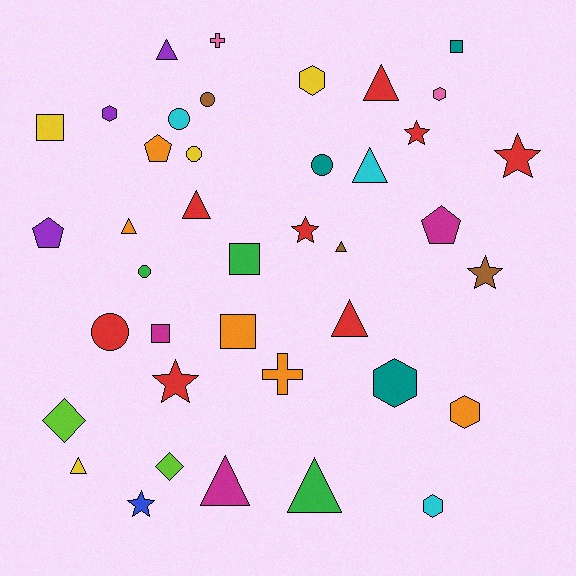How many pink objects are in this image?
There are 2 pink objects.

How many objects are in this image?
There are 40 objects.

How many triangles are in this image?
There are 10 triangles.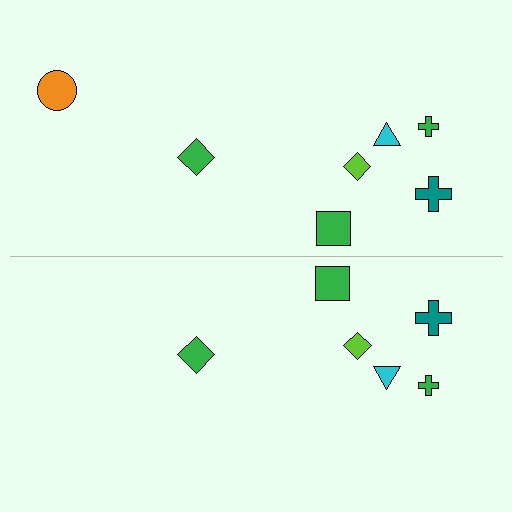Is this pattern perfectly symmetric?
No, the pattern is not perfectly symmetric. A orange circle is missing from the bottom side.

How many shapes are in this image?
There are 13 shapes in this image.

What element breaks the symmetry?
A orange circle is missing from the bottom side.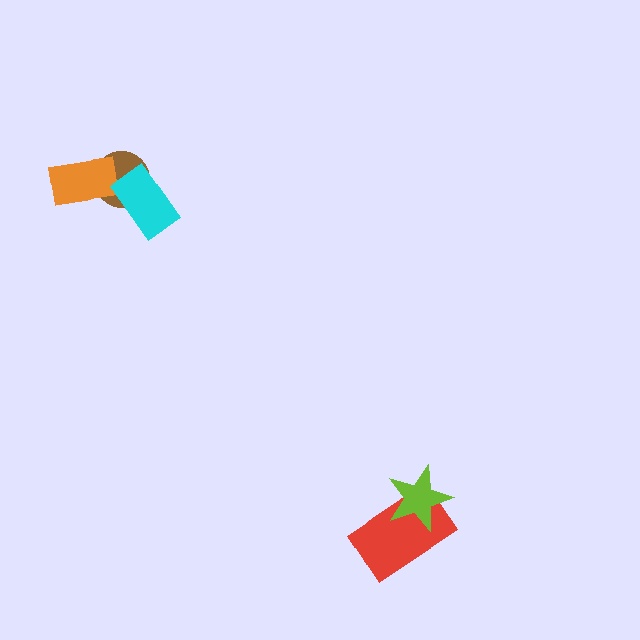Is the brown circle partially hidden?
Yes, it is partially covered by another shape.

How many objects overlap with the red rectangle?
1 object overlaps with the red rectangle.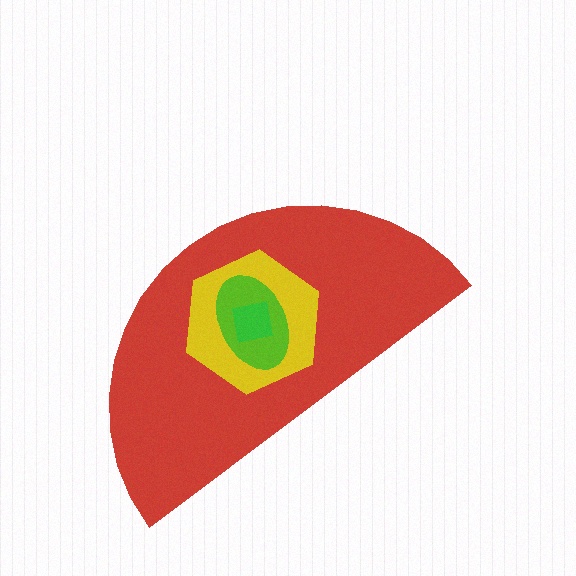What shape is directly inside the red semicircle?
The yellow hexagon.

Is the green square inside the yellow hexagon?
Yes.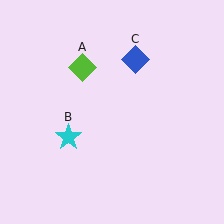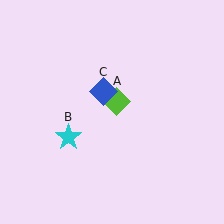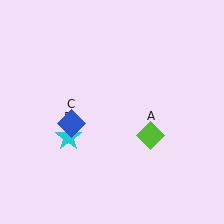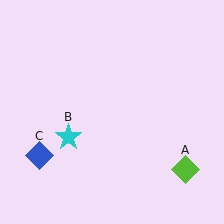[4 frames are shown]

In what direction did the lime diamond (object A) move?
The lime diamond (object A) moved down and to the right.